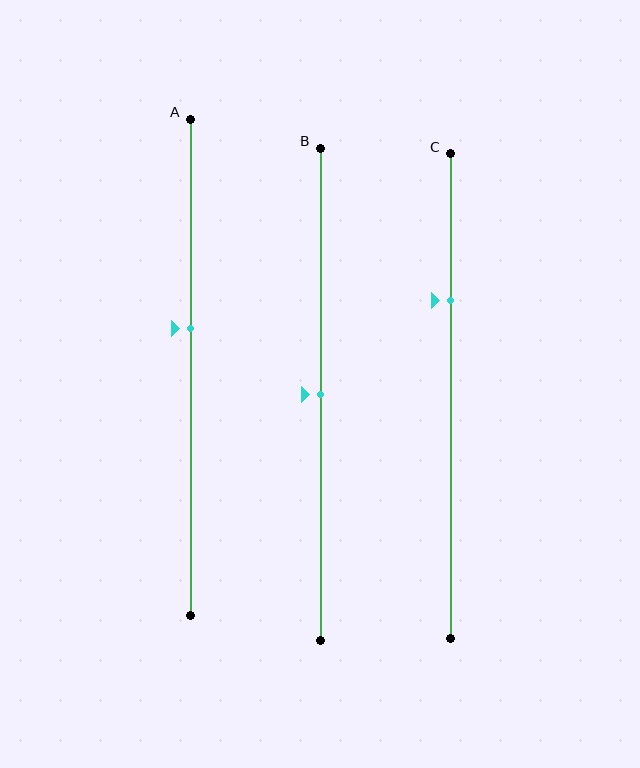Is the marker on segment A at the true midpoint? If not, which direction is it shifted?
No, the marker on segment A is shifted upward by about 8% of the segment length.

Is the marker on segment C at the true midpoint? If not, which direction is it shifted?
No, the marker on segment C is shifted upward by about 20% of the segment length.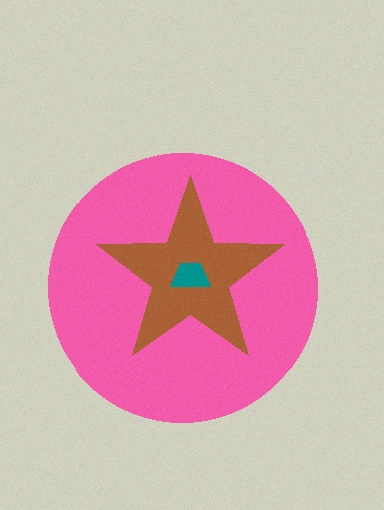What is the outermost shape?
The pink circle.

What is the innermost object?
The teal trapezoid.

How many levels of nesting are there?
3.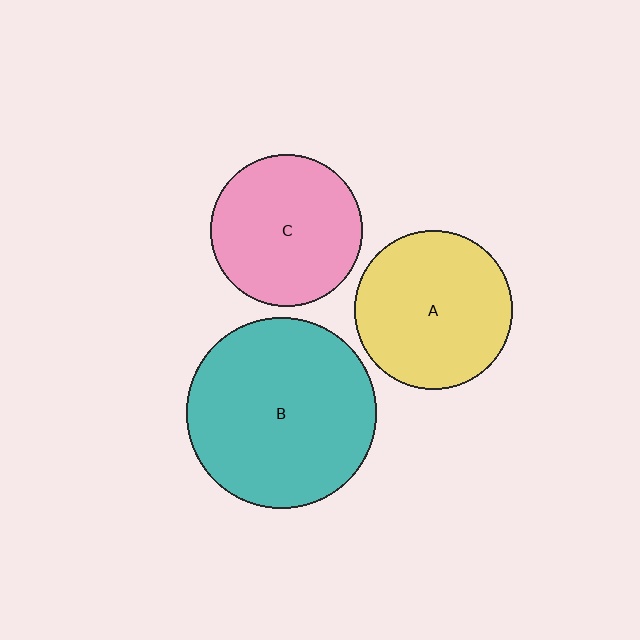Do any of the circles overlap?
No, none of the circles overlap.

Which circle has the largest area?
Circle B (teal).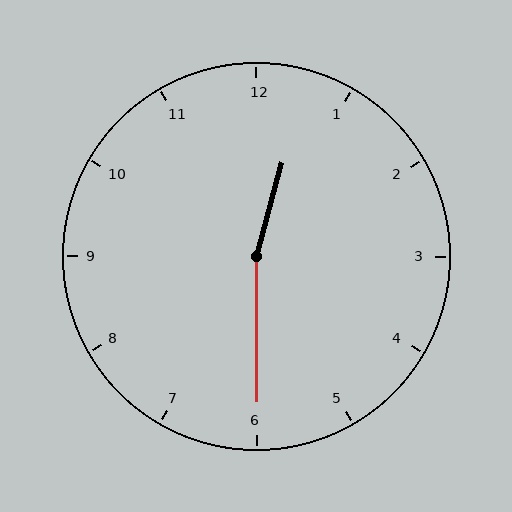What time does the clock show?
12:30.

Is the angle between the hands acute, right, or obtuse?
It is obtuse.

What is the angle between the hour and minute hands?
Approximately 165 degrees.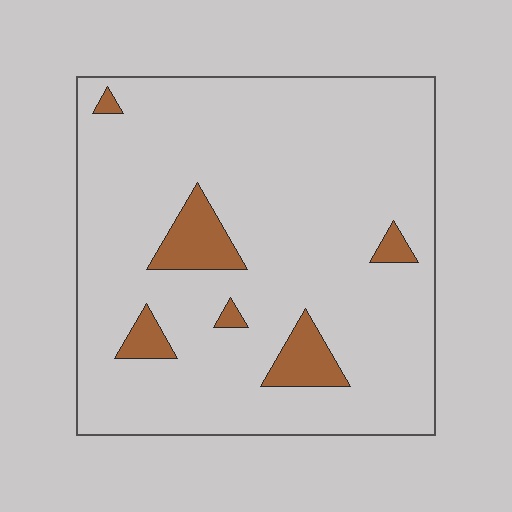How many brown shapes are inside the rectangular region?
6.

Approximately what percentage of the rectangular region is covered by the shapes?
Approximately 10%.